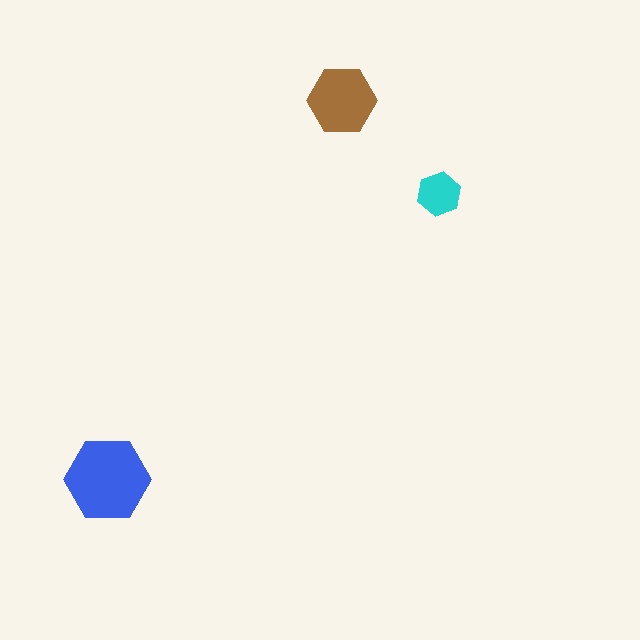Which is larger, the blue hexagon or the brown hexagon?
The blue one.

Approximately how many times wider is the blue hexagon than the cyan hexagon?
About 2 times wider.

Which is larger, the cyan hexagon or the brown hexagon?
The brown one.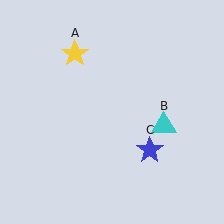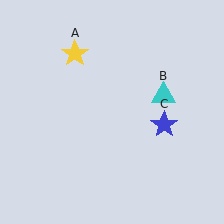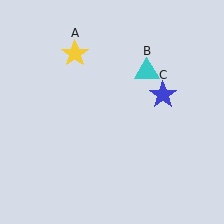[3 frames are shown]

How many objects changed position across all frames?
2 objects changed position: cyan triangle (object B), blue star (object C).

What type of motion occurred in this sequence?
The cyan triangle (object B), blue star (object C) rotated counterclockwise around the center of the scene.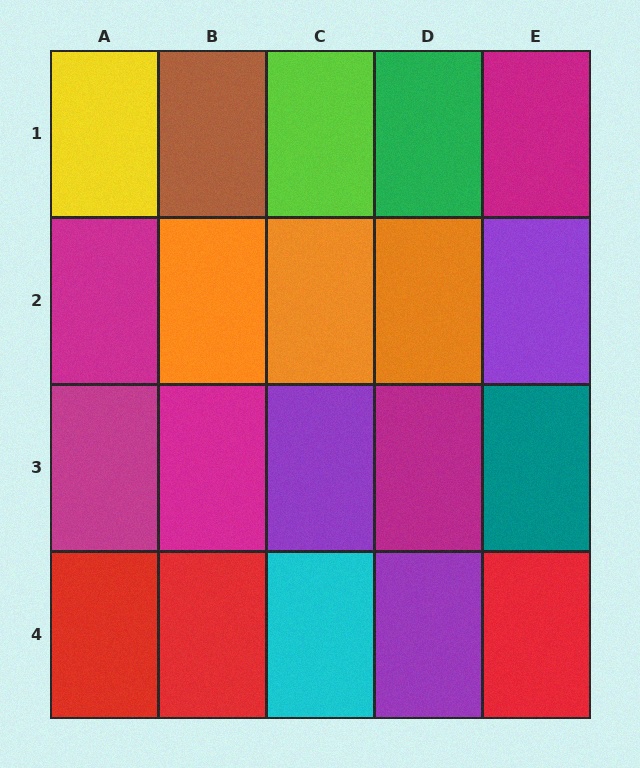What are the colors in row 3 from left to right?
Magenta, magenta, purple, magenta, teal.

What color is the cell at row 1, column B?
Brown.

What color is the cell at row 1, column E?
Magenta.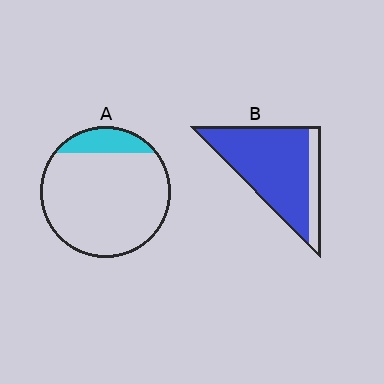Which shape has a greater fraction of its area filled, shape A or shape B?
Shape B.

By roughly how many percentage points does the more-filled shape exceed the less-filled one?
By roughly 70 percentage points (B over A).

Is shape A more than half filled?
No.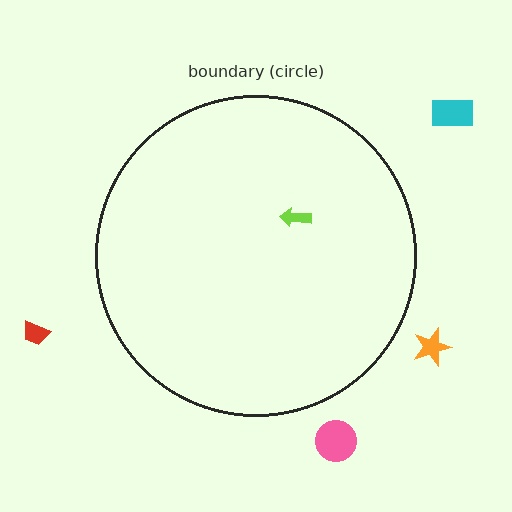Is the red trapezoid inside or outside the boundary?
Outside.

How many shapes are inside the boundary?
1 inside, 4 outside.